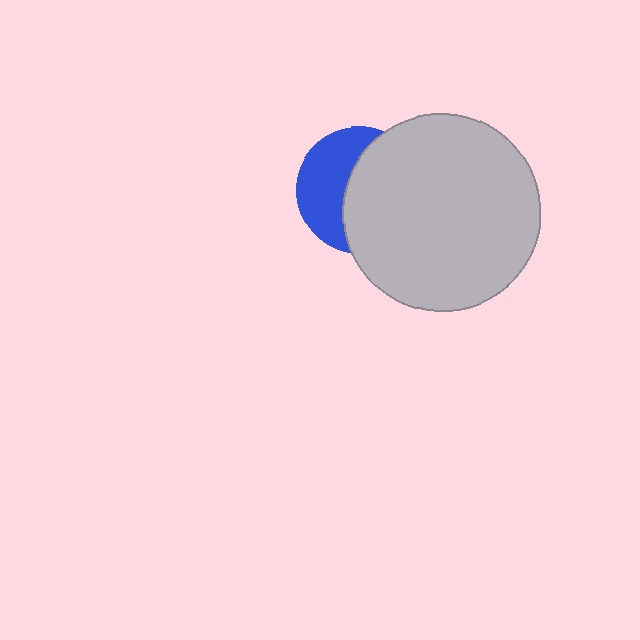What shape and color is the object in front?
The object in front is a light gray circle.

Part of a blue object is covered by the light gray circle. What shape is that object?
It is a circle.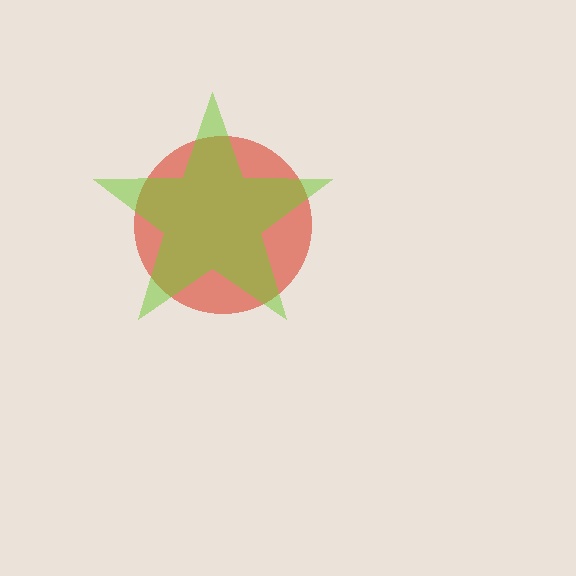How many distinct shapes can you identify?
There are 2 distinct shapes: a red circle, a lime star.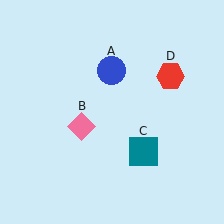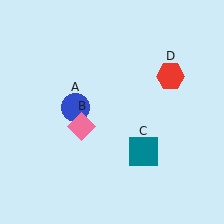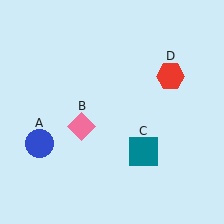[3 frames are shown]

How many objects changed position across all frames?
1 object changed position: blue circle (object A).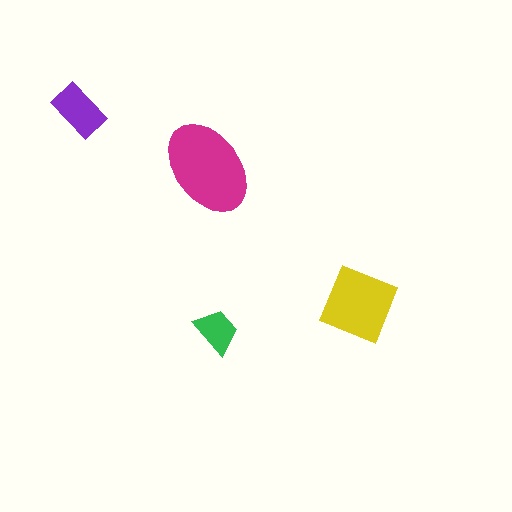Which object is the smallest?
The green trapezoid.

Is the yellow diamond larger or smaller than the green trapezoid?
Larger.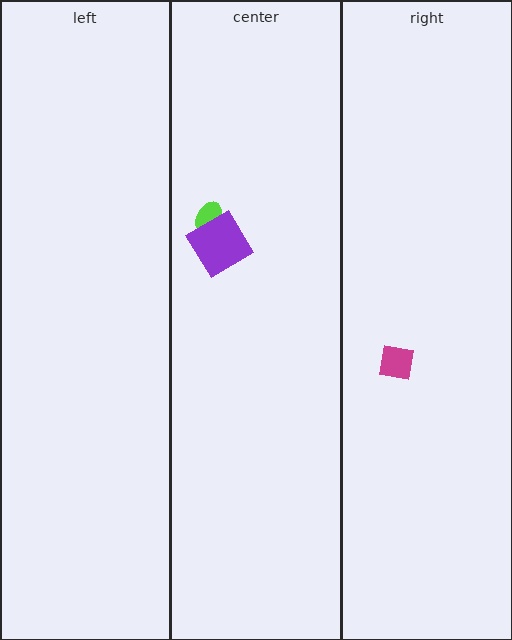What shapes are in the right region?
The magenta square.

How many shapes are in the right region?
1.